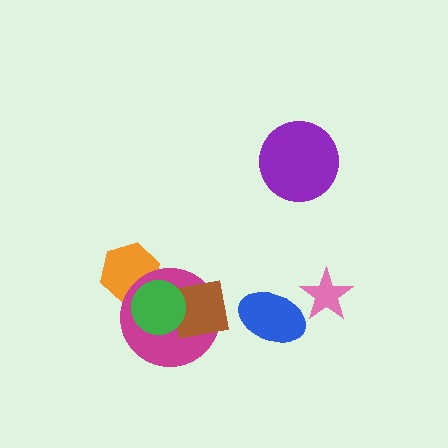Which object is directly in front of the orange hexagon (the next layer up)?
The magenta circle is directly in front of the orange hexagon.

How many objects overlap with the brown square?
2 objects overlap with the brown square.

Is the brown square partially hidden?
Yes, it is partially covered by another shape.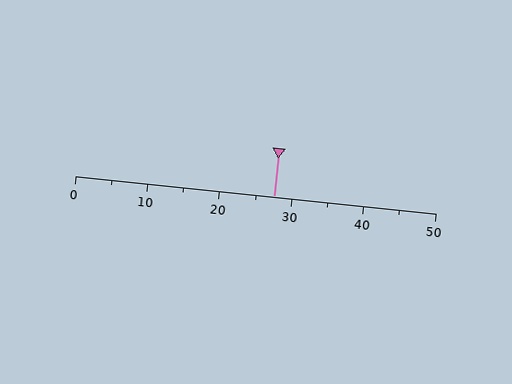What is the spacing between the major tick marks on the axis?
The major ticks are spaced 10 apart.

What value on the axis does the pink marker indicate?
The marker indicates approximately 27.5.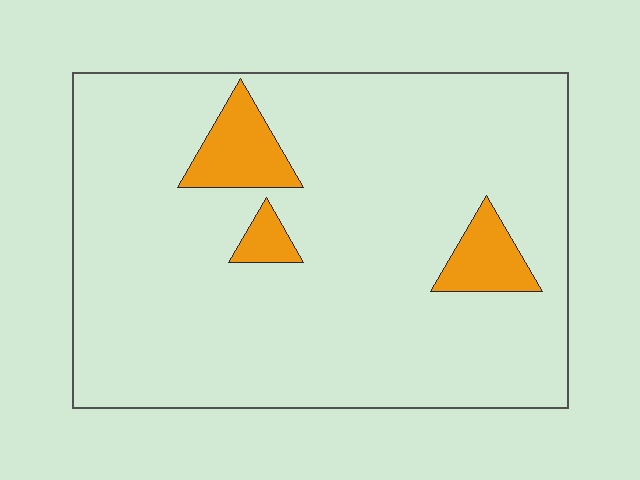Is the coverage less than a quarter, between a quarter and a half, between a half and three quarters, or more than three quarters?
Less than a quarter.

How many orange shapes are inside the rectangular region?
3.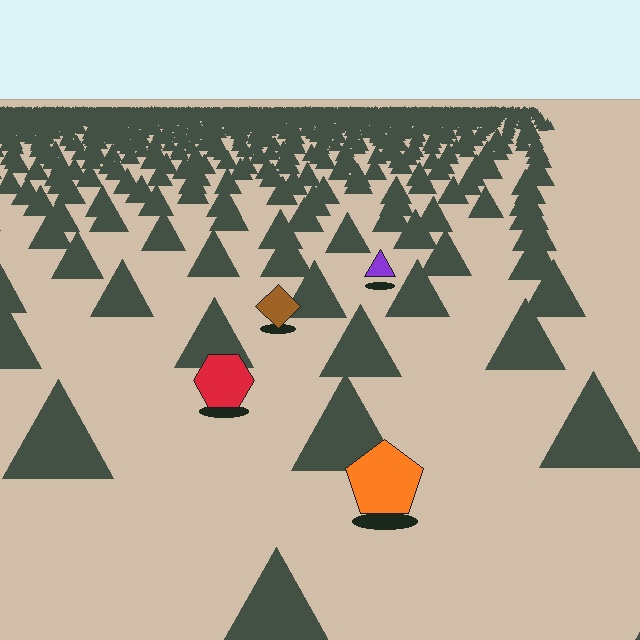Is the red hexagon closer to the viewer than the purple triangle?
Yes. The red hexagon is closer — you can tell from the texture gradient: the ground texture is coarser near it.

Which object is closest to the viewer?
The orange pentagon is closest. The texture marks near it are larger and more spread out.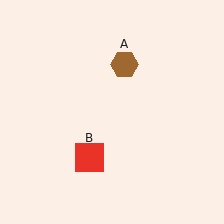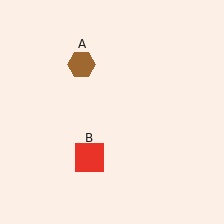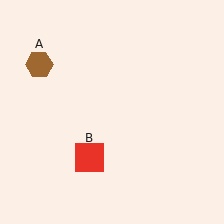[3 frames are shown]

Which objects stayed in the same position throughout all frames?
Red square (object B) remained stationary.